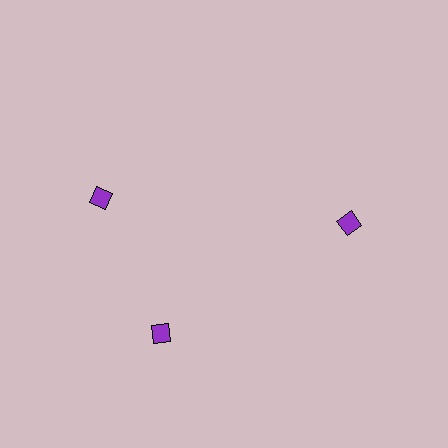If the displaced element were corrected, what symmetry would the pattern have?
It would have 3-fold rotational symmetry — the pattern would map onto itself every 120 degrees.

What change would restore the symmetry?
The symmetry would be restored by rotating it back into even spacing with its neighbors so that all 3 diamonds sit at equal angles and equal distance from the center.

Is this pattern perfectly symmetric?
No. The 3 purple diamonds are arranged in a ring, but one element near the 11 o'clock position is rotated out of alignment along the ring, breaking the 3-fold rotational symmetry.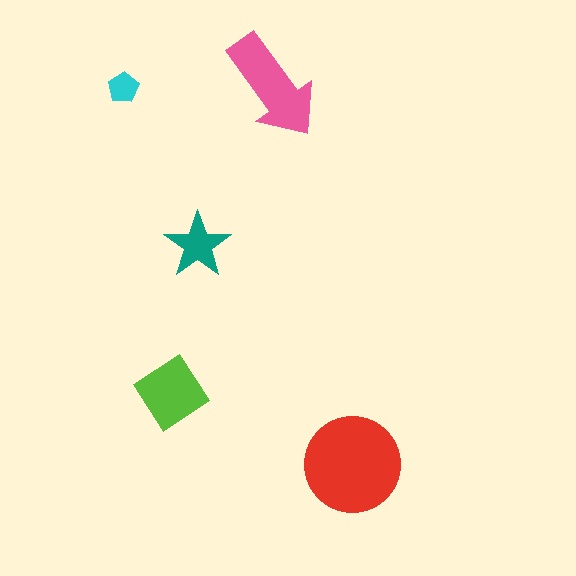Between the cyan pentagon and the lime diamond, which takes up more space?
The lime diamond.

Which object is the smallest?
The cyan pentagon.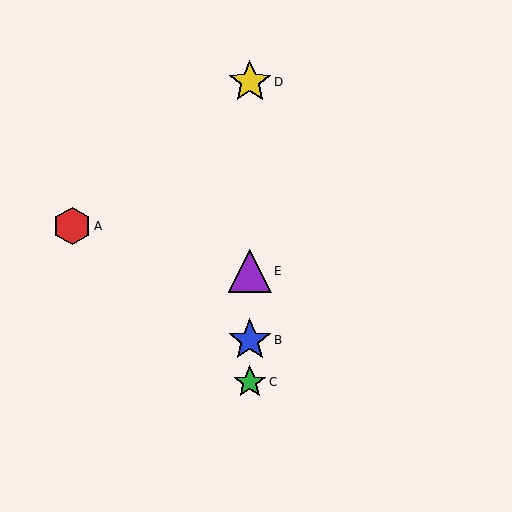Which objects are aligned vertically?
Objects B, C, D, E are aligned vertically.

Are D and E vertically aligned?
Yes, both are at x≈250.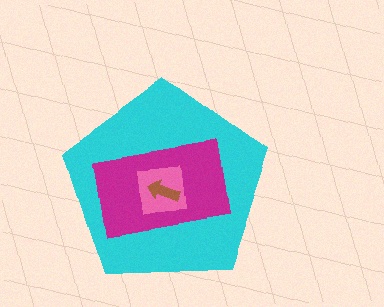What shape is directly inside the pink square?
The brown arrow.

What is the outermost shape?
The cyan pentagon.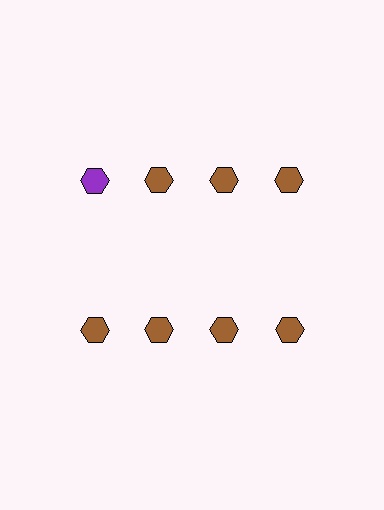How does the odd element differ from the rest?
It has a different color: purple instead of brown.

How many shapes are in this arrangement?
There are 8 shapes arranged in a grid pattern.